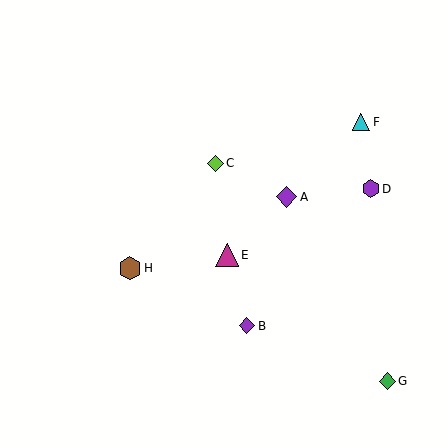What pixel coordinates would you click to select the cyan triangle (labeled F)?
Click at (361, 122) to select the cyan triangle F.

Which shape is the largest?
The brown hexagon (labeled H) is the largest.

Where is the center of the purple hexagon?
The center of the purple hexagon is at (371, 189).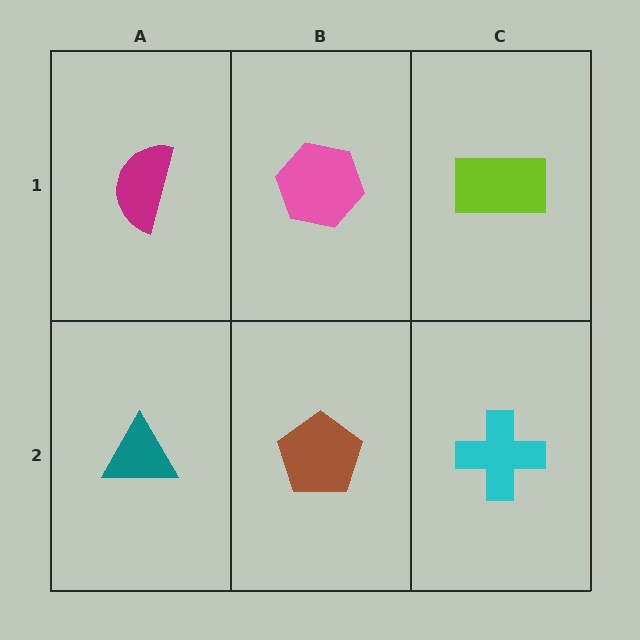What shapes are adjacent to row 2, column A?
A magenta semicircle (row 1, column A), a brown pentagon (row 2, column B).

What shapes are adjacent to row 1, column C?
A cyan cross (row 2, column C), a pink hexagon (row 1, column B).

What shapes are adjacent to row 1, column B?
A brown pentagon (row 2, column B), a magenta semicircle (row 1, column A), a lime rectangle (row 1, column C).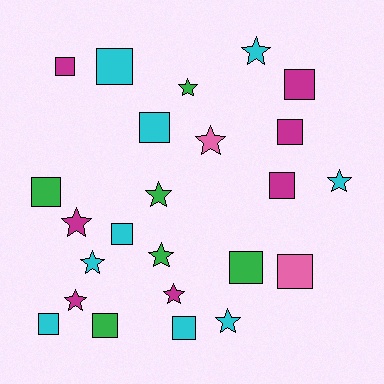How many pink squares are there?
There is 1 pink square.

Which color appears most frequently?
Cyan, with 9 objects.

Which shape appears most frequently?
Square, with 13 objects.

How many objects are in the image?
There are 24 objects.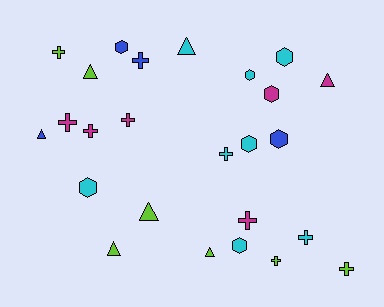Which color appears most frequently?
Cyan, with 8 objects.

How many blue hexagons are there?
There are 2 blue hexagons.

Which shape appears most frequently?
Cross, with 10 objects.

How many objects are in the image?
There are 25 objects.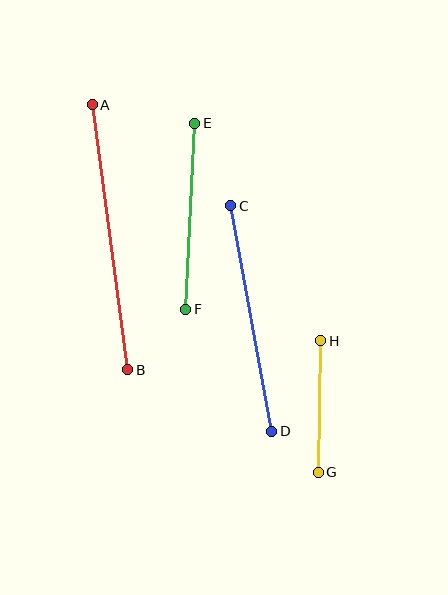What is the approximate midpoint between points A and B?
The midpoint is at approximately (110, 237) pixels.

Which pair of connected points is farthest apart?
Points A and B are farthest apart.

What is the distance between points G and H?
The distance is approximately 132 pixels.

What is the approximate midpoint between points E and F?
The midpoint is at approximately (190, 216) pixels.